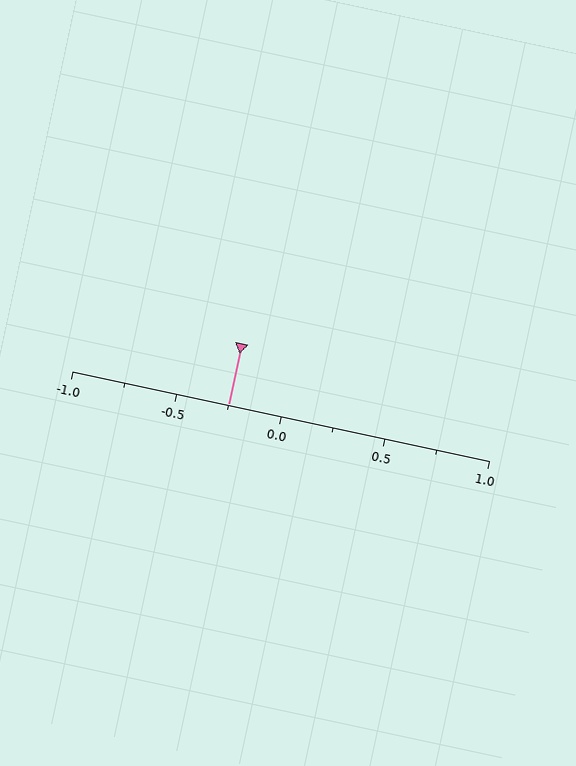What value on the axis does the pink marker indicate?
The marker indicates approximately -0.25.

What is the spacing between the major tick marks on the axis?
The major ticks are spaced 0.5 apart.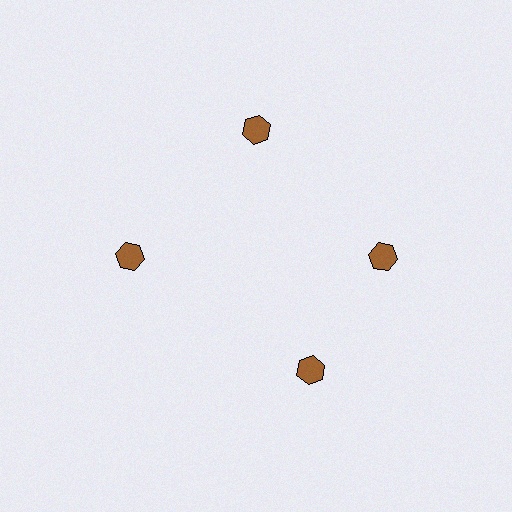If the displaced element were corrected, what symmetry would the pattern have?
It would have 4-fold rotational symmetry — the pattern would map onto itself every 90 degrees.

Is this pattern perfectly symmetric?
No. The 4 brown hexagons are arranged in a ring, but one element near the 6 o'clock position is rotated out of alignment along the ring, breaking the 4-fold rotational symmetry.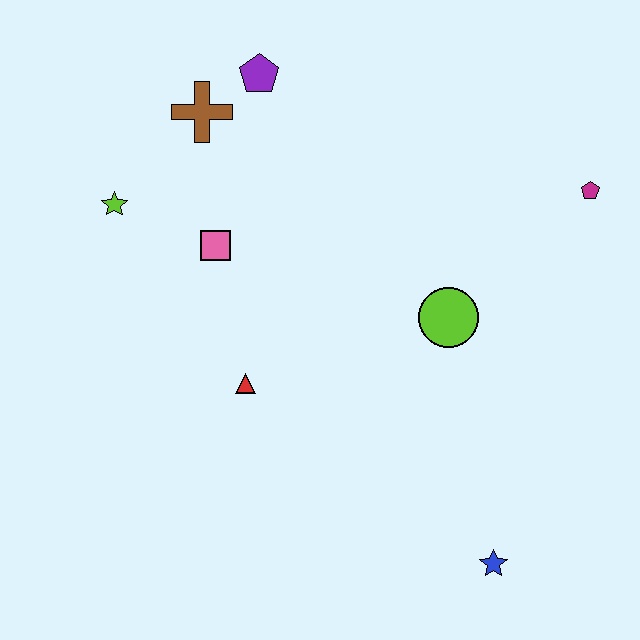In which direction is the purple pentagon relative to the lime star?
The purple pentagon is to the right of the lime star.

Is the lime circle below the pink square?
Yes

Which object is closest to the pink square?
The lime star is closest to the pink square.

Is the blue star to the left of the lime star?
No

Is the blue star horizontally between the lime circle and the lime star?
No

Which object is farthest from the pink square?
The blue star is farthest from the pink square.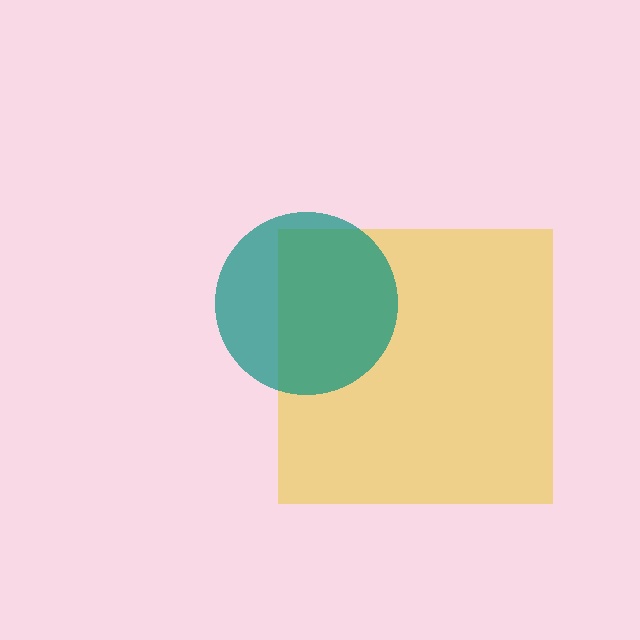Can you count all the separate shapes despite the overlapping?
Yes, there are 2 separate shapes.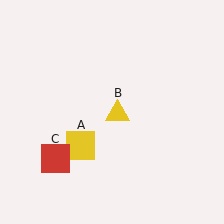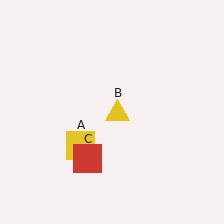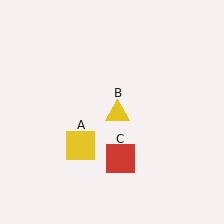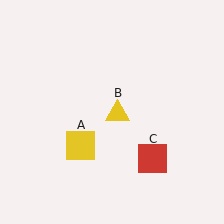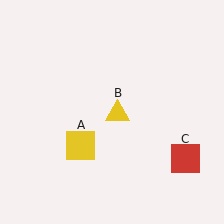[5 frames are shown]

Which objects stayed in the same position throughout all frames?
Yellow square (object A) and yellow triangle (object B) remained stationary.